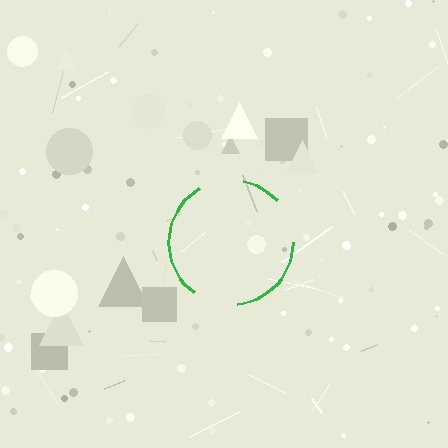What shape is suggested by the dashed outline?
The dashed outline suggests a circle.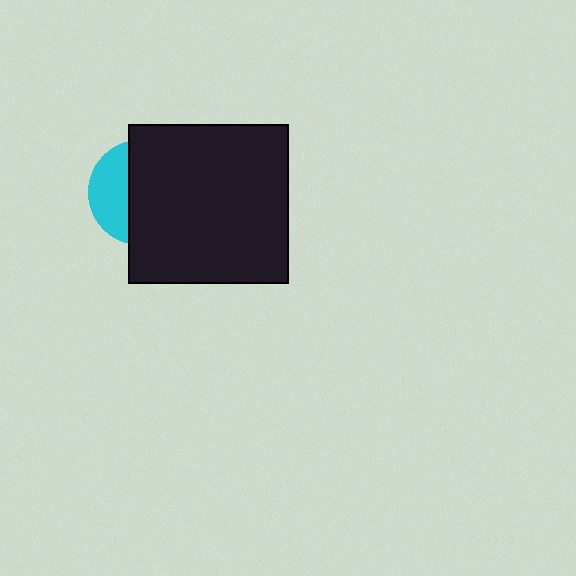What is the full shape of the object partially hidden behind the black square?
The partially hidden object is a cyan circle.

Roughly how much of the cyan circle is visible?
A small part of it is visible (roughly 35%).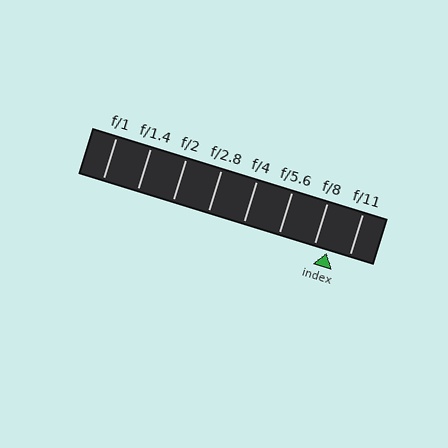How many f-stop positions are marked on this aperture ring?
There are 8 f-stop positions marked.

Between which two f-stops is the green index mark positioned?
The index mark is between f/8 and f/11.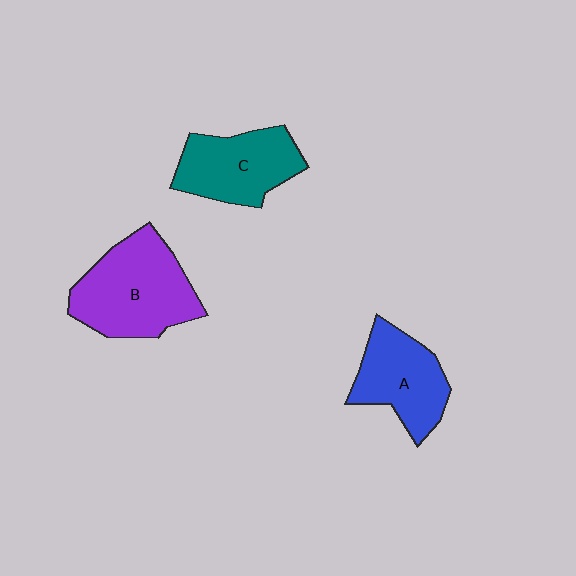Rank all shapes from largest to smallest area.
From largest to smallest: B (purple), C (teal), A (blue).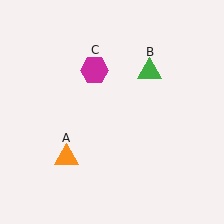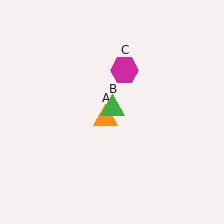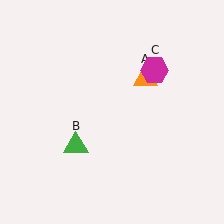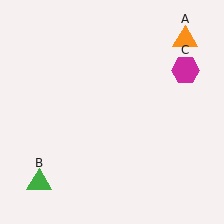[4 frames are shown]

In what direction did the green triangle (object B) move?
The green triangle (object B) moved down and to the left.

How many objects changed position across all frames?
3 objects changed position: orange triangle (object A), green triangle (object B), magenta hexagon (object C).